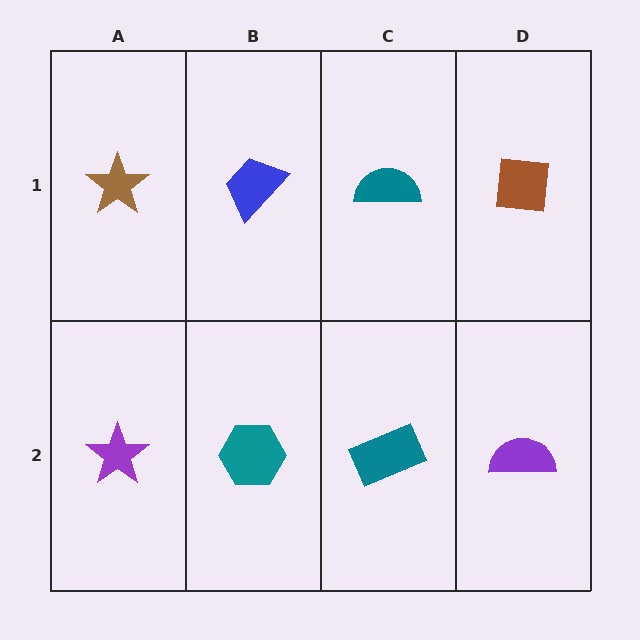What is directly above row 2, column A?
A brown star.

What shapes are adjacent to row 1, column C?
A teal rectangle (row 2, column C), a blue trapezoid (row 1, column B), a brown square (row 1, column D).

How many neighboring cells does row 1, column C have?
3.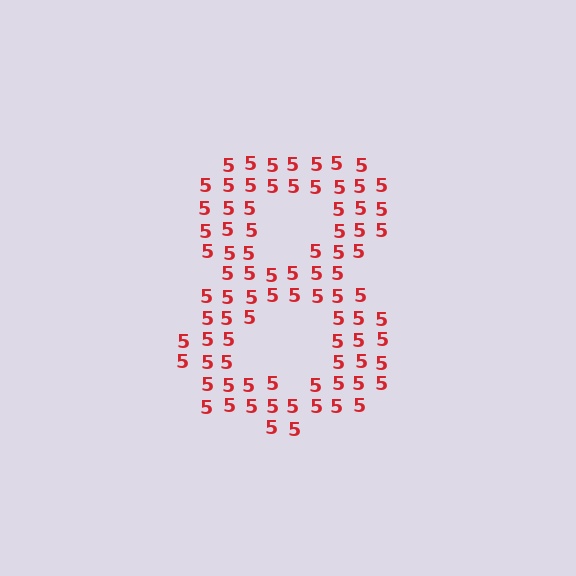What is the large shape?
The large shape is the digit 8.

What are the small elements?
The small elements are digit 5's.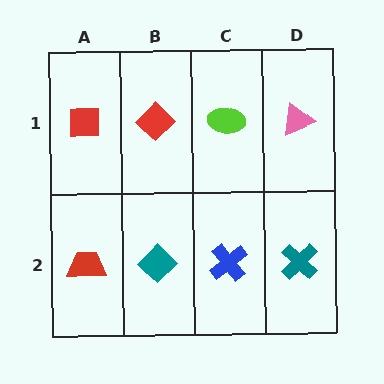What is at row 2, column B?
A teal diamond.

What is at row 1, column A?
A red square.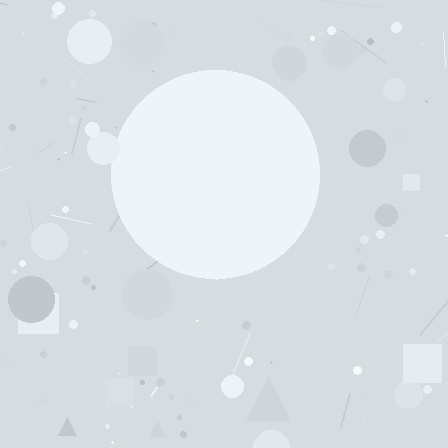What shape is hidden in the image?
A circle is hidden in the image.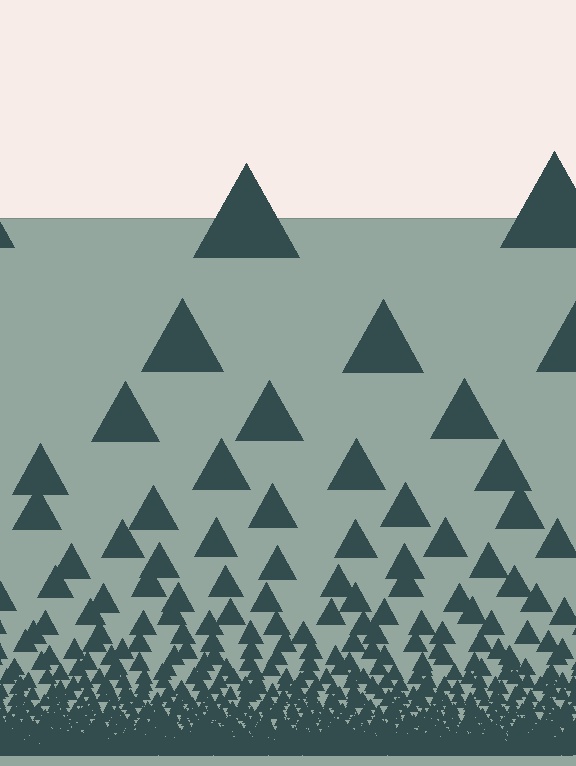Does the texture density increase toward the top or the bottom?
Density increases toward the bottom.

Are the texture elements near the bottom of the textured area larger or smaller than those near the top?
Smaller. The gradient is inverted — elements near the bottom are smaller and denser.